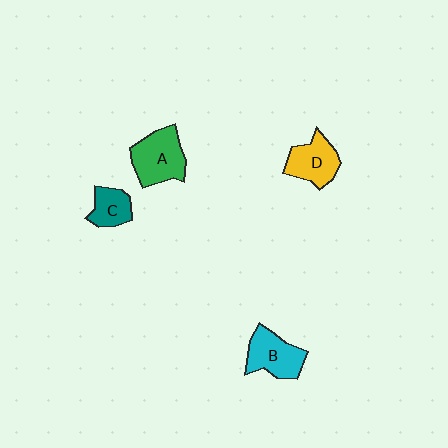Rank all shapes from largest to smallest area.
From largest to smallest: A (green), B (cyan), D (yellow), C (teal).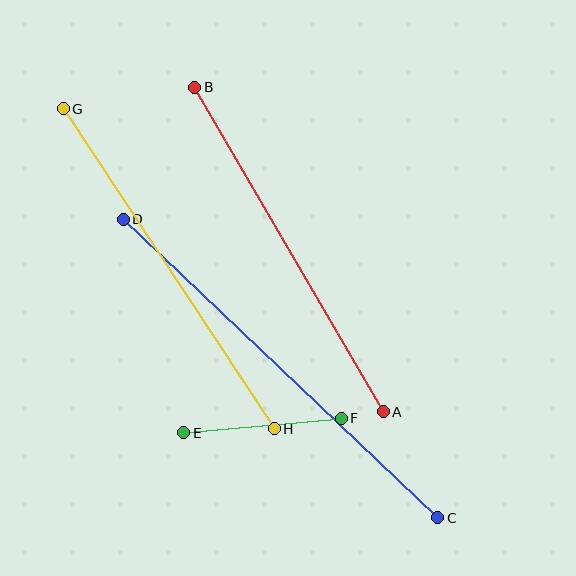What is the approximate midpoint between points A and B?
The midpoint is at approximately (289, 249) pixels.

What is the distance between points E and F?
The distance is approximately 158 pixels.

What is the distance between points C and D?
The distance is approximately 434 pixels.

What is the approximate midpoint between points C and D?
The midpoint is at approximately (280, 368) pixels.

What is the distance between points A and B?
The distance is approximately 375 pixels.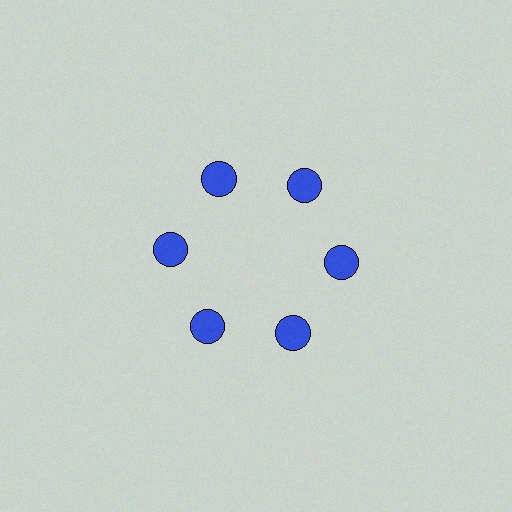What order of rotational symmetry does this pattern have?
This pattern has 6-fold rotational symmetry.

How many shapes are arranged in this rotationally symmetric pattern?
There are 6 shapes, arranged in 6 groups of 1.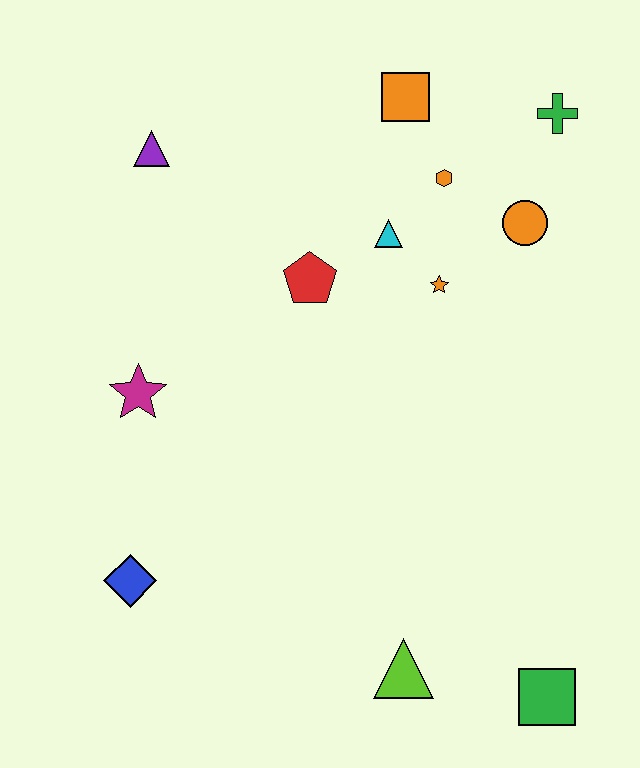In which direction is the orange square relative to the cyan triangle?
The orange square is above the cyan triangle.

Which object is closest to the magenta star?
The blue diamond is closest to the magenta star.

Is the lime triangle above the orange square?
No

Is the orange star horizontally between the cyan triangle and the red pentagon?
No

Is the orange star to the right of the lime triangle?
Yes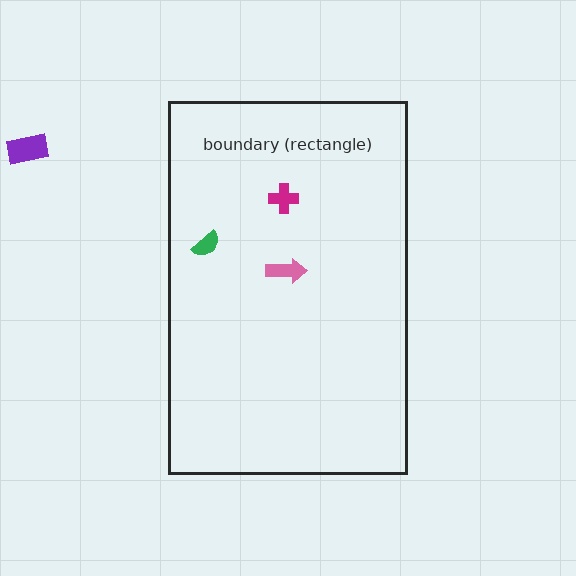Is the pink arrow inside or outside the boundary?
Inside.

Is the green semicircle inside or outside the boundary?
Inside.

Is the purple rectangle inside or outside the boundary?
Outside.